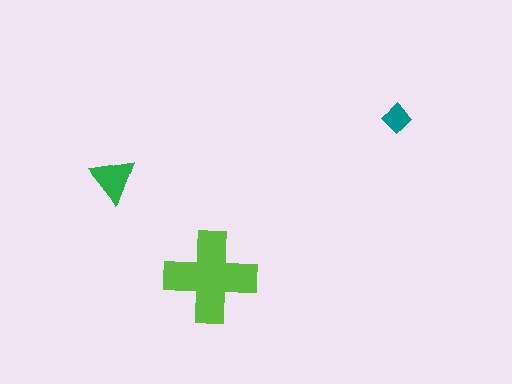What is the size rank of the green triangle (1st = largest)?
2nd.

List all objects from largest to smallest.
The lime cross, the green triangle, the teal diamond.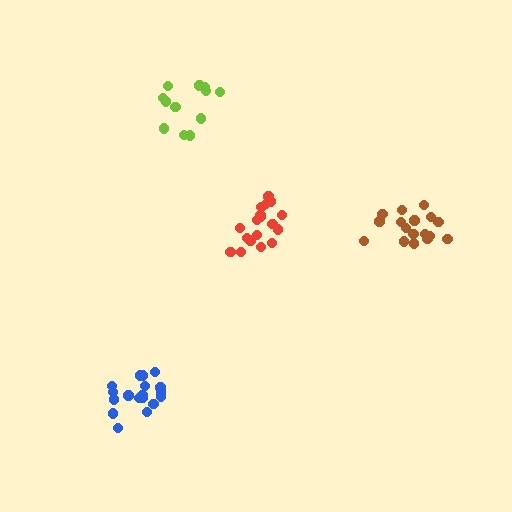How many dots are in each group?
Group 1: 17 dots, Group 2: 18 dots, Group 3: 18 dots, Group 4: 12 dots (65 total).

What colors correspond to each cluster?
The clusters are colored: brown, red, blue, lime.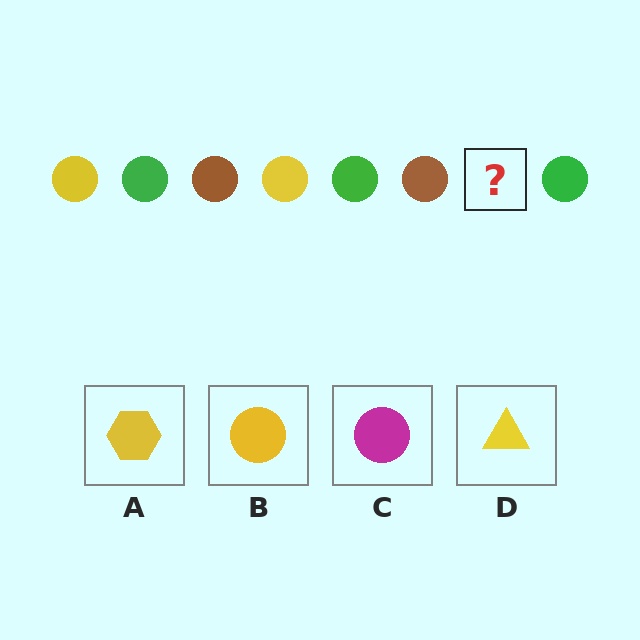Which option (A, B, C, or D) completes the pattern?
B.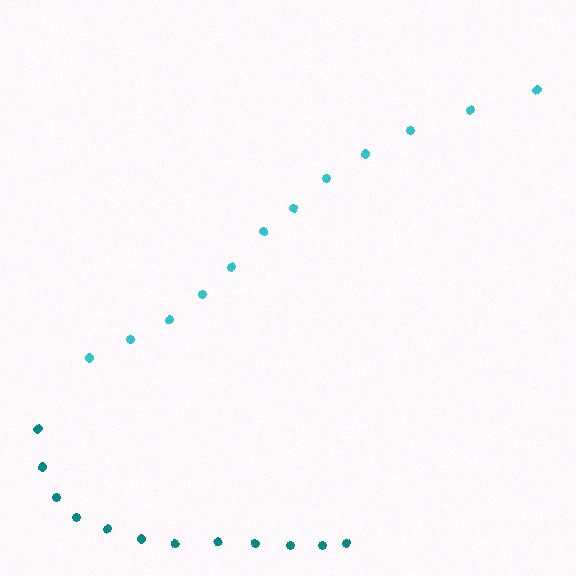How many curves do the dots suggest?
There are 2 distinct paths.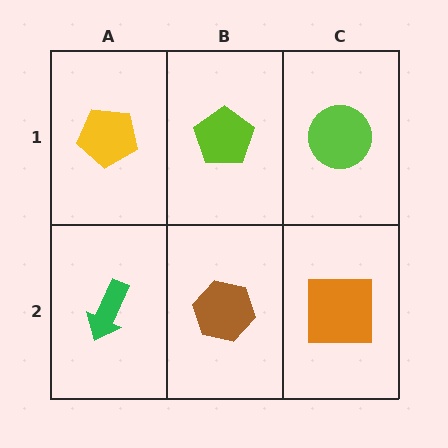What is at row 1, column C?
A lime circle.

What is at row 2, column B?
A brown hexagon.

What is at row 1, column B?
A lime pentagon.